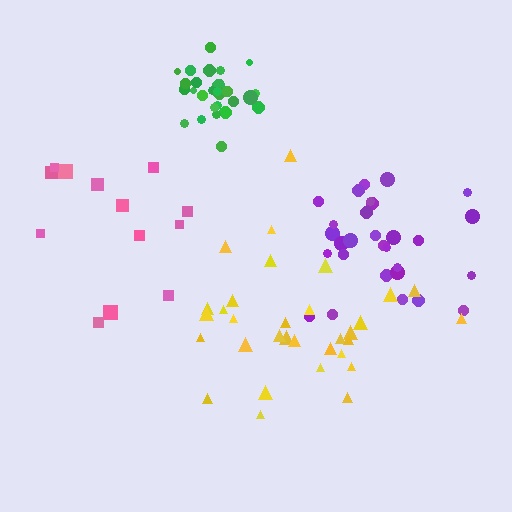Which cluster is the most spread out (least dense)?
Pink.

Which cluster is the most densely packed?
Green.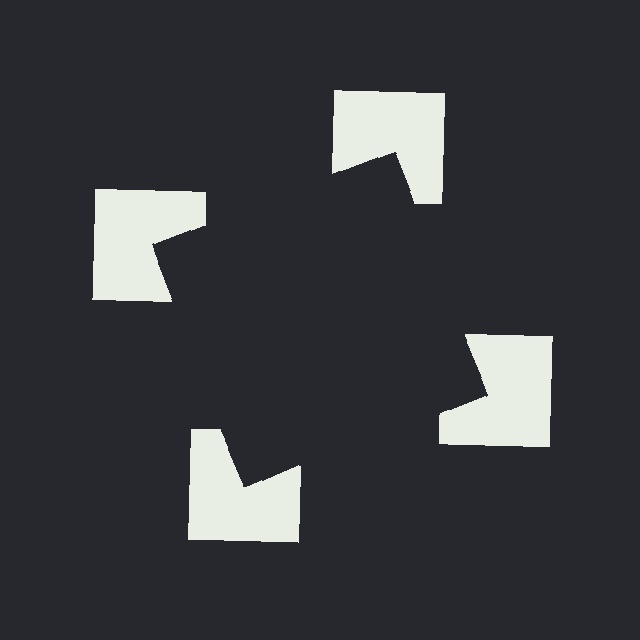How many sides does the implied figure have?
4 sides.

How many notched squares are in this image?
There are 4 — one at each vertex of the illusory square.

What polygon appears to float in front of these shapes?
An illusory square — its edges are inferred from the aligned wedge cuts in the notched squares, not physically drawn.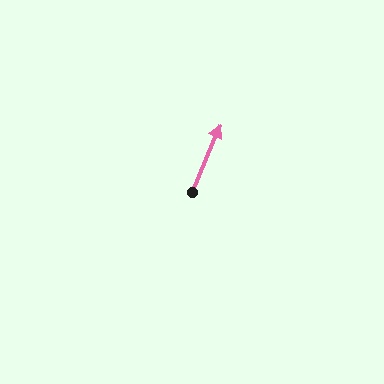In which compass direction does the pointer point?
Northeast.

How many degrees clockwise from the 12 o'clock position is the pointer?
Approximately 23 degrees.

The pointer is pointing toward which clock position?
Roughly 1 o'clock.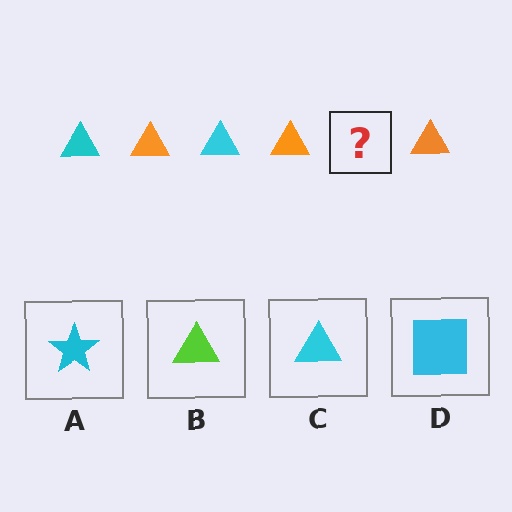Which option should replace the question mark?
Option C.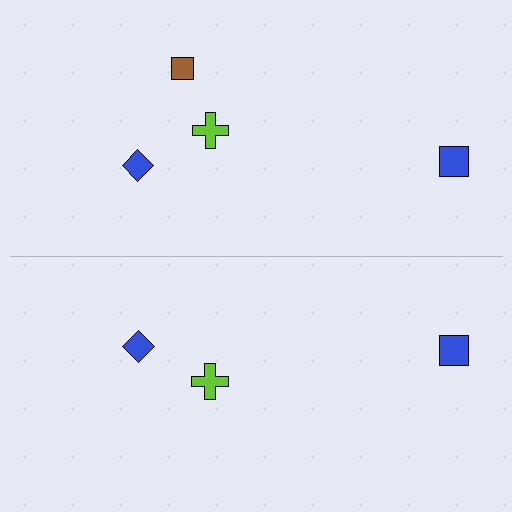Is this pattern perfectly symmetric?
No, the pattern is not perfectly symmetric. A brown square is missing from the bottom side.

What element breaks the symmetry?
A brown square is missing from the bottom side.